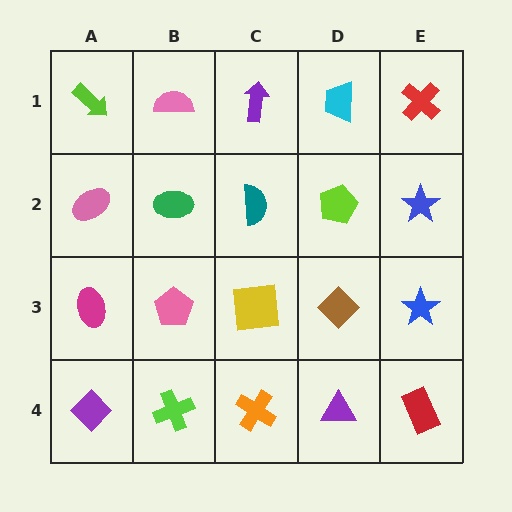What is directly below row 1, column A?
A pink ellipse.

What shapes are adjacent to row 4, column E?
A blue star (row 3, column E), a purple triangle (row 4, column D).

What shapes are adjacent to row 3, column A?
A pink ellipse (row 2, column A), a purple diamond (row 4, column A), a pink pentagon (row 3, column B).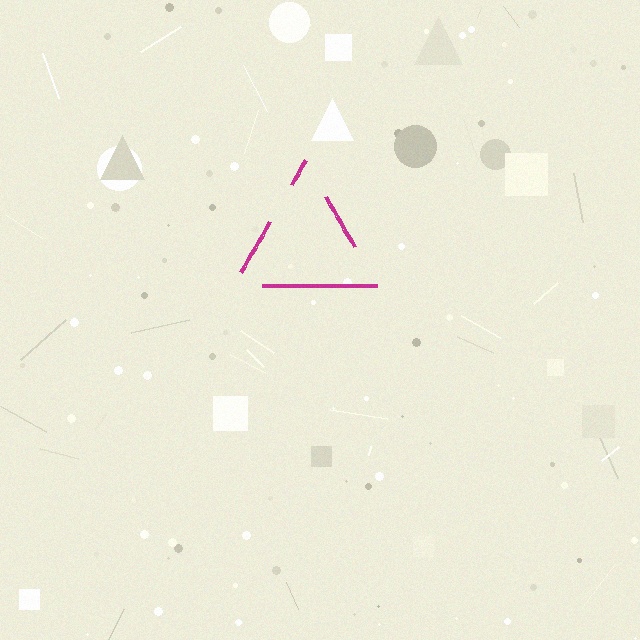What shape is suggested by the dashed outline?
The dashed outline suggests a triangle.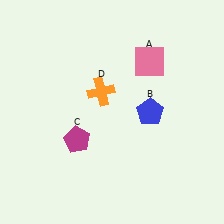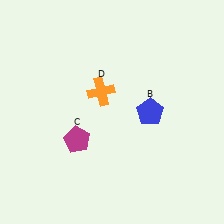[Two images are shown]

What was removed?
The pink square (A) was removed in Image 2.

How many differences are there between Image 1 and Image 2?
There is 1 difference between the two images.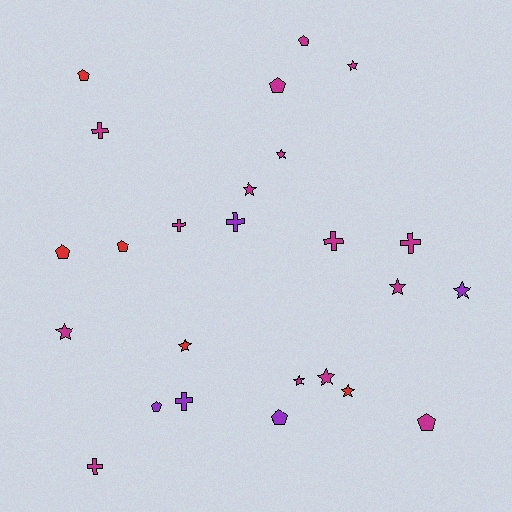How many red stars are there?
There are 2 red stars.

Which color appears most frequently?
Magenta, with 15 objects.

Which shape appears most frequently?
Star, with 10 objects.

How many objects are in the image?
There are 25 objects.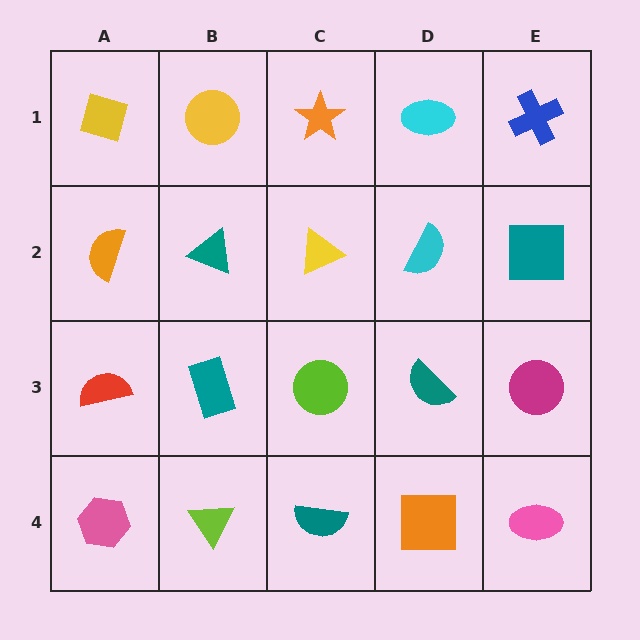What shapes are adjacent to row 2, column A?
A yellow diamond (row 1, column A), a red semicircle (row 3, column A), a teal triangle (row 2, column B).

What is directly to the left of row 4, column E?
An orange square.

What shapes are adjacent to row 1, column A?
An orange semicircle (row 2, column A), a yellow circle (row 1, column B).